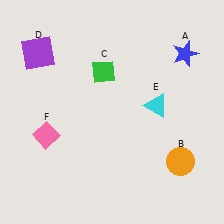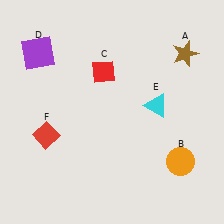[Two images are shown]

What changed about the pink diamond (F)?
In Image 1, F is pink. In Image 2, it changed to red.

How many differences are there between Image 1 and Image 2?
There are 3 differences between the two images.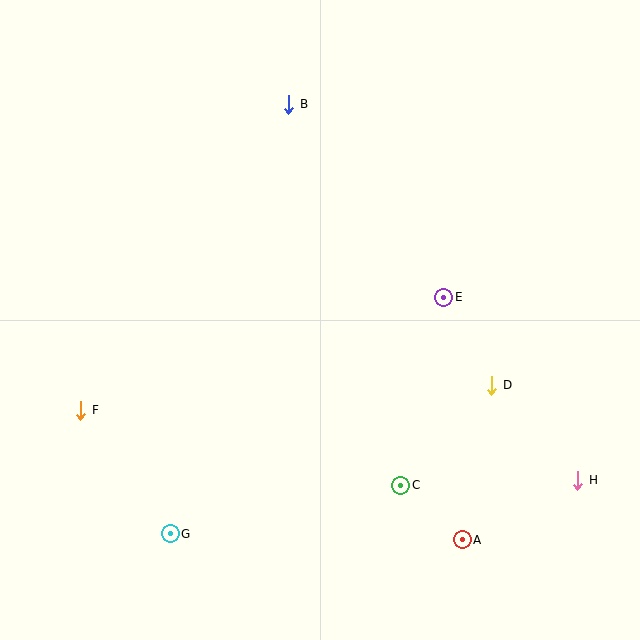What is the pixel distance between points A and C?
The distance between A and C is 82 pixels.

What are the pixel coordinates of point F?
Point F is at (81, 410).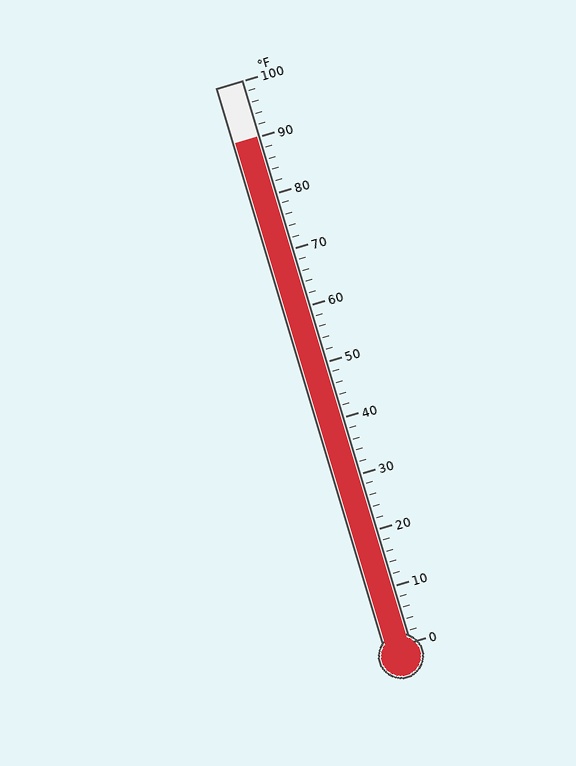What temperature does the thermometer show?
The thermometer shows approximately 90°F.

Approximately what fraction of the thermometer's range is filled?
The thermometer is filled to approximately 90% of its range.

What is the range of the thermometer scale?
The thermometer scale ranges from 0°F to 100°F.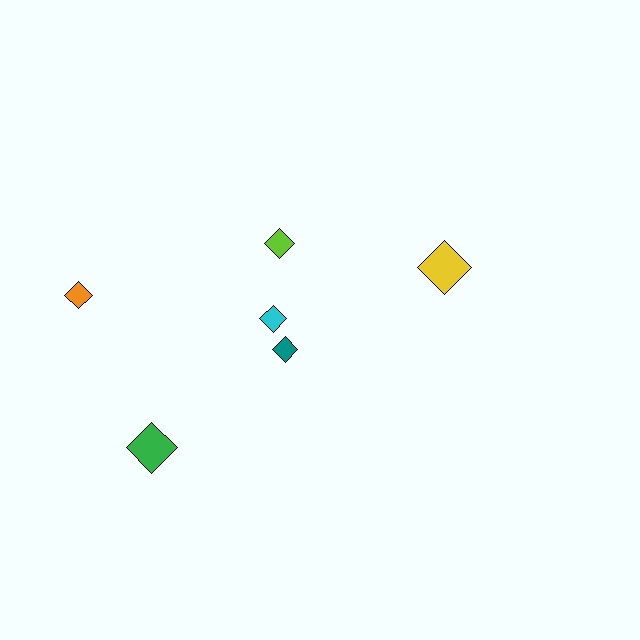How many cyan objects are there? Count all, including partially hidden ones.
There is 1 cyan object.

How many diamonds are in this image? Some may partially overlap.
There are 6 diamonds.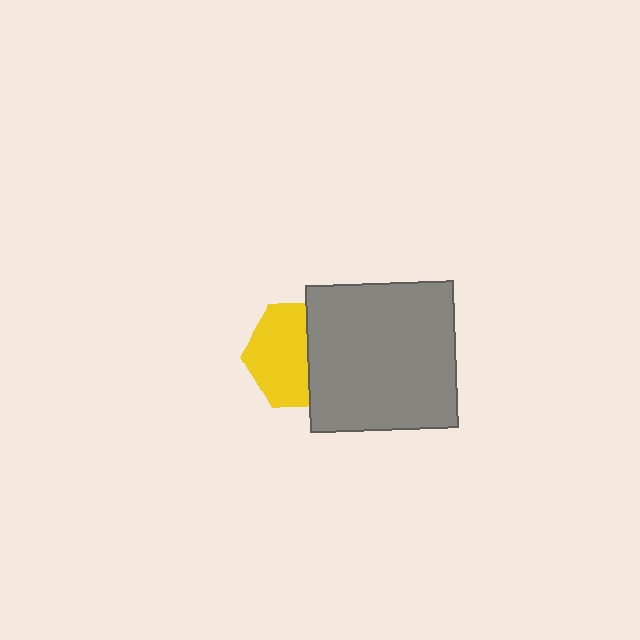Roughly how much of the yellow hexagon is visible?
About half of it is visible (roughly 57%).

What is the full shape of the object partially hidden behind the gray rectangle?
The partially hidden object is a yellow hexagon.